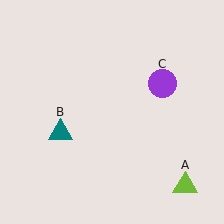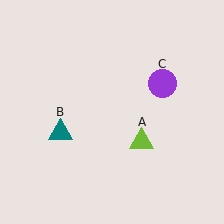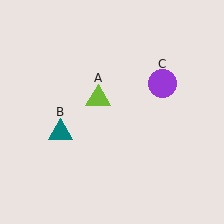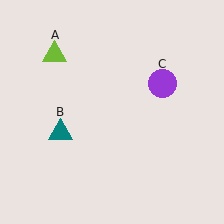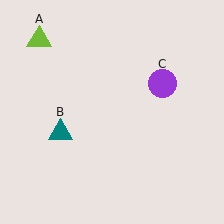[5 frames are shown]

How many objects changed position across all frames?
1 object changed position: lime triangle (object A).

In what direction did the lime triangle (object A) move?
The lime triangle (object A) moved up and to the left.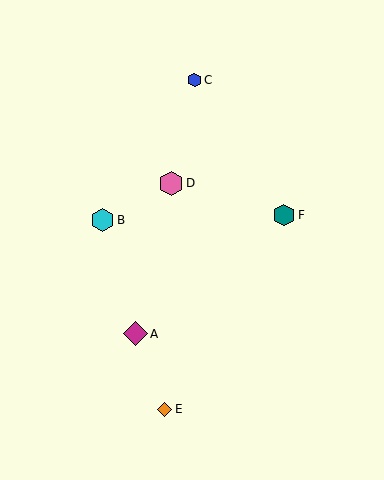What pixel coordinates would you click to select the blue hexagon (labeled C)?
Click at (195, 80) to select the blue hexagon C.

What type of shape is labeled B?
Shape B is a cyan hexagon.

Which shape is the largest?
The pink hexagon (labeled D) is the largest.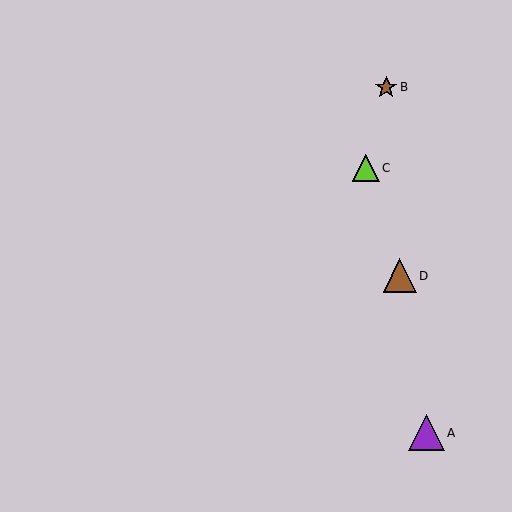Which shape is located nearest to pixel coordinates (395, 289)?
The brown triangle (labeled D) at (400, 276) is nearest to that location.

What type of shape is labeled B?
Shape B is a brown star.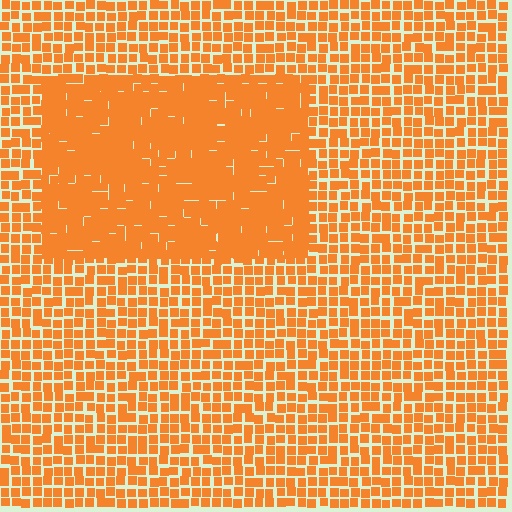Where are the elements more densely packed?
The elements are more densely packed inside the rectangle boundary.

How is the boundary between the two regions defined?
The boundary is defined by a change in element density (approximately 1.6x ratio). All elements are the same color, size, and shape.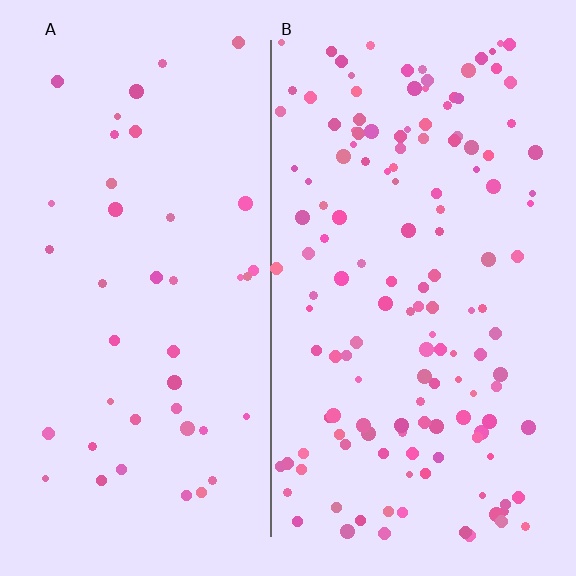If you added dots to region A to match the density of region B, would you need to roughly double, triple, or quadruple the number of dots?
Approximately triple.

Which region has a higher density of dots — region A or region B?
B (the right).